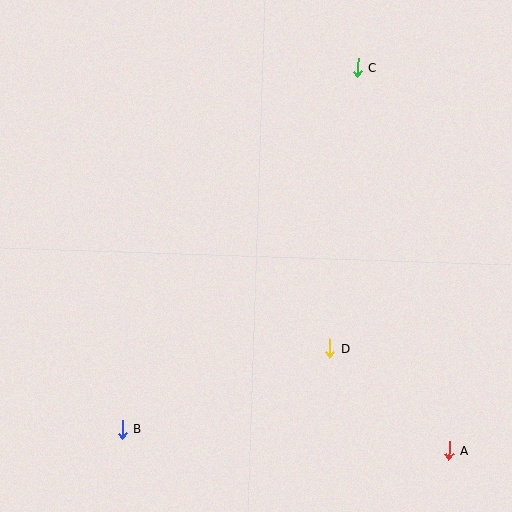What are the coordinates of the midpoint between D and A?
The midpoint between D and A is at (389, 399).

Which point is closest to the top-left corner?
Point C is closest to the top-left corner.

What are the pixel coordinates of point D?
Point D is at (330, 348).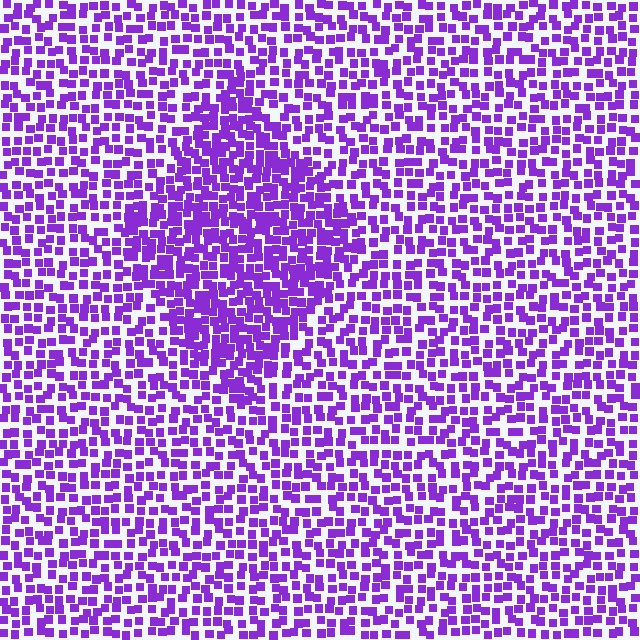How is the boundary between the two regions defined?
The boundary is defined by a change in element density (approximately 1.6x ratio). All elements are the same color, size, and shape.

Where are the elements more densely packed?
The elements are more densely packed inside the diamond boundary.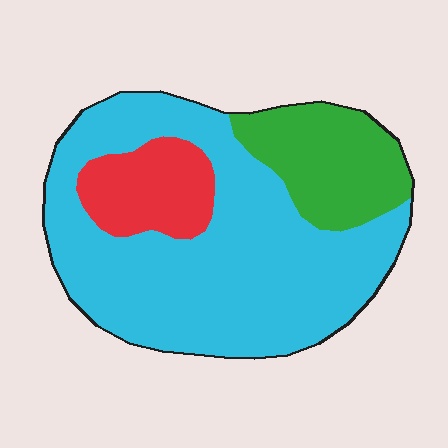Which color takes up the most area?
Cyan, at roughly 65%.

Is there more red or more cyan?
Cyan.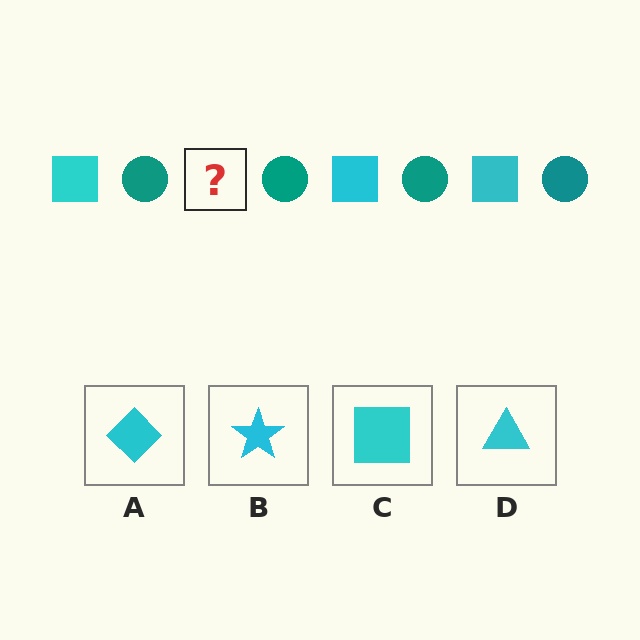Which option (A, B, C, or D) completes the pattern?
C.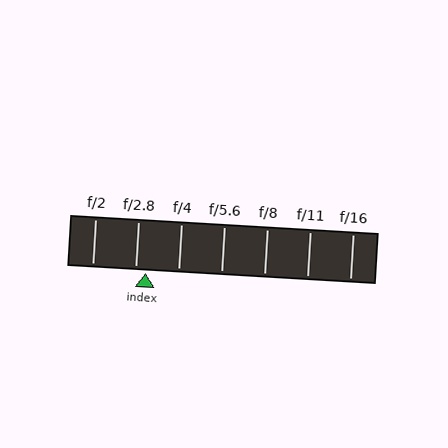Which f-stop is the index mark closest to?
The index mark is closest to f/2.8.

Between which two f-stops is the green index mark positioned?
The index mark is between f/2.8 and f/4.